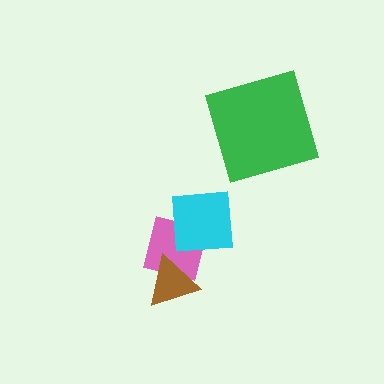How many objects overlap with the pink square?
2 objects overlap with the pink square.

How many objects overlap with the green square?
0 objects overlap with the green square.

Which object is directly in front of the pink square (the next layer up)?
The cyan square is directly in front of the pink square.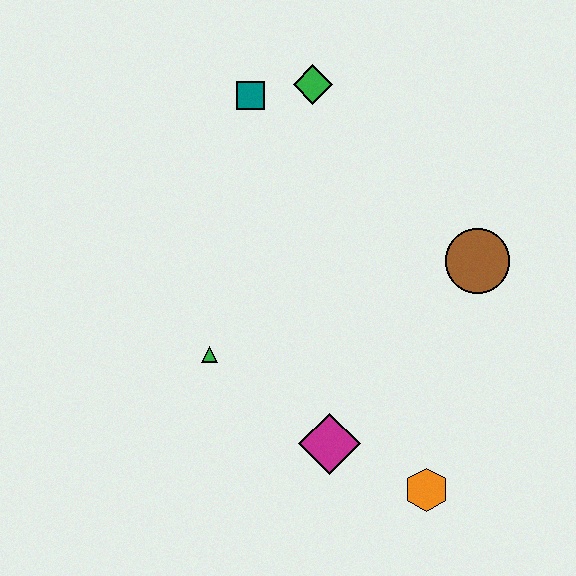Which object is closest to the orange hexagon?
The magenta diamond is closest to the orange hexagon.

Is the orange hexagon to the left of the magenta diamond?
No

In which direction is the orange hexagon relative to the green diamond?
The orange hexagon is below the green diamond.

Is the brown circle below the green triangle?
No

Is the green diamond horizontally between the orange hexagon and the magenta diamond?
No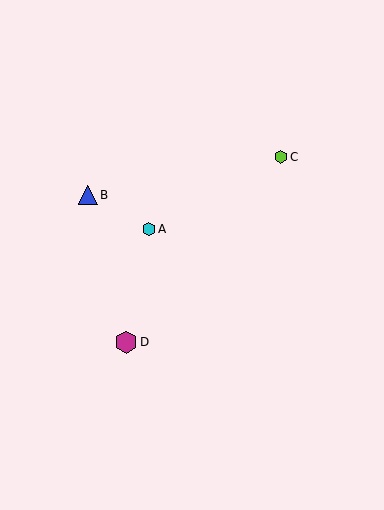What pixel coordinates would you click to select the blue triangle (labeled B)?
Click at (88, 195) to select the blue triangle B.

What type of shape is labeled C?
Shape C is a lime hexagon.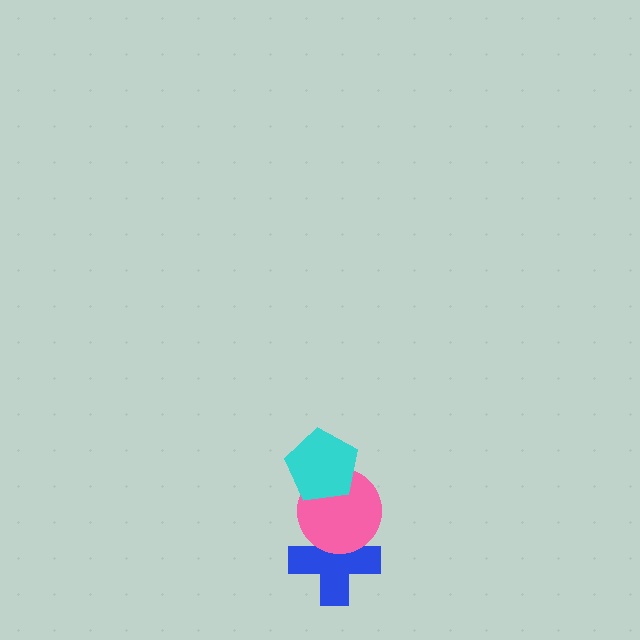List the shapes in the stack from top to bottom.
From top to bottom: the cyan pentagon, the pink circle, the blue cross.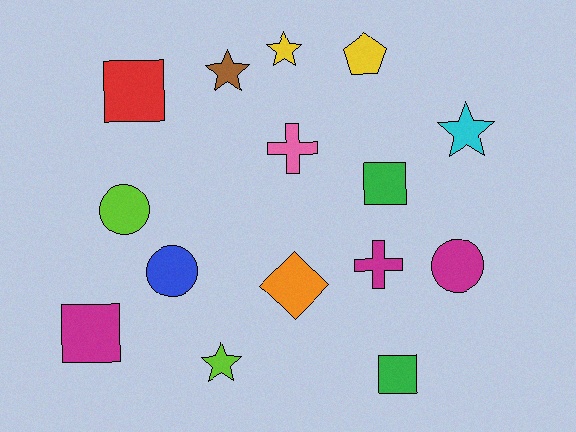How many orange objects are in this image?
There is 1 orange object.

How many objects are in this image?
There are 15 objects.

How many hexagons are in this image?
There are no hexagons.